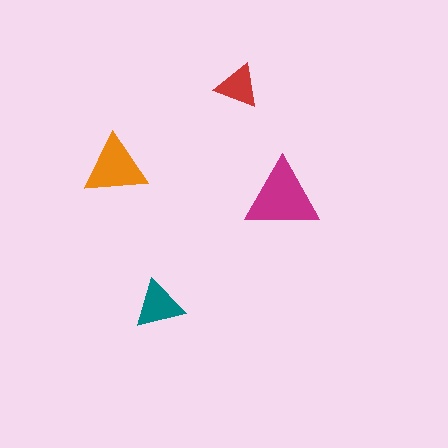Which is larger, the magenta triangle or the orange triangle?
The magenta one.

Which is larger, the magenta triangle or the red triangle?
The magenta one.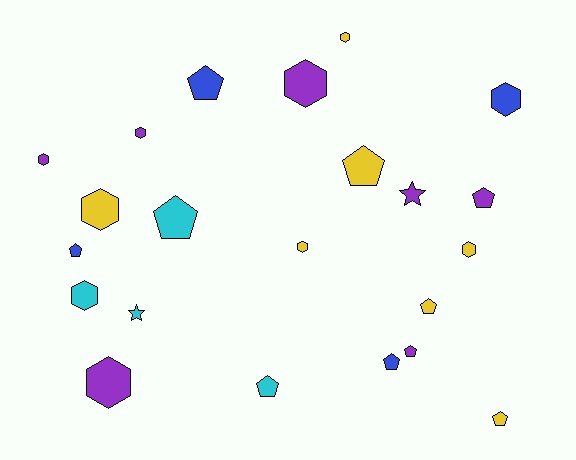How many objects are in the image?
There are 22 objects.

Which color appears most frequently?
Yellow, with 7 objects.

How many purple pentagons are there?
There are 2 purple pentagons.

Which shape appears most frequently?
Hexagon, with 10 objects.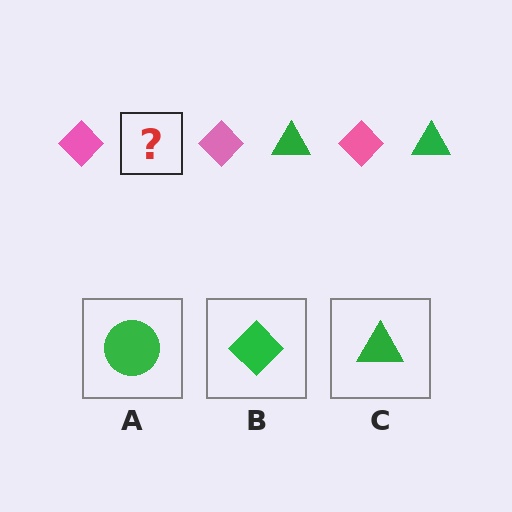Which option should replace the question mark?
Option C.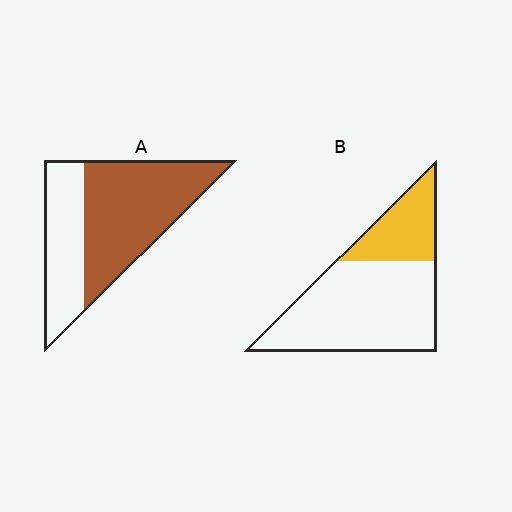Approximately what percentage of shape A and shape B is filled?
A is approximately 65% and B is approximately 30%.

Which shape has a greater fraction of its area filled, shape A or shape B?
Shape A.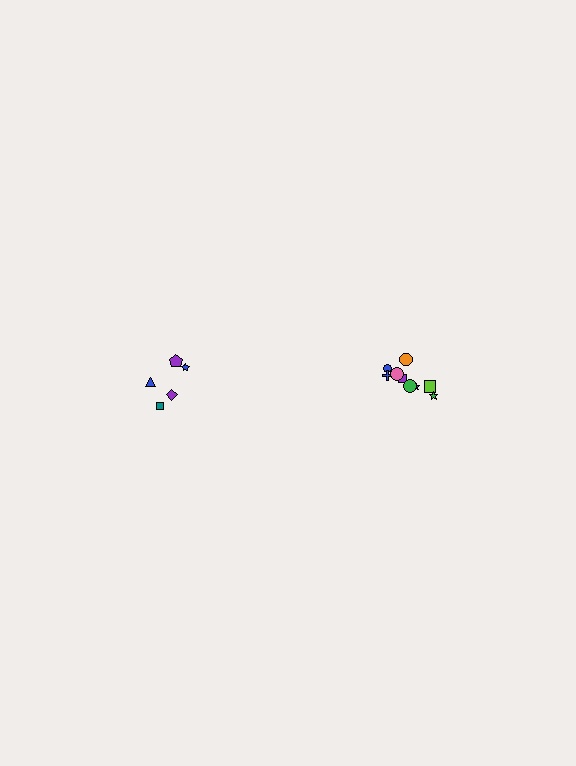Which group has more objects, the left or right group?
The right group.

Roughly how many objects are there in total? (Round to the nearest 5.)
Roughly 15 objects in total.